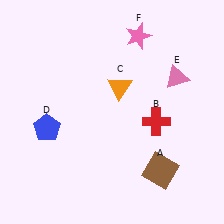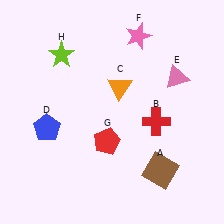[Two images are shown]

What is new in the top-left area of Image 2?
A lime star (H) was added in the top-left area of Image 2.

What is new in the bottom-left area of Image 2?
A red pentagon (G) was added in the bottom-left area of Image 2.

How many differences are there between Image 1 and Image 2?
There are 2 differences between the two images.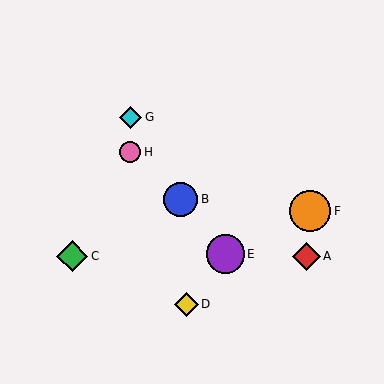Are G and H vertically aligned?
Yes, both are at x≈130.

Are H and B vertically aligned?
No, H is at x≈130 and B is at x≈180.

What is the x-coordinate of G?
Object G is at x≈130.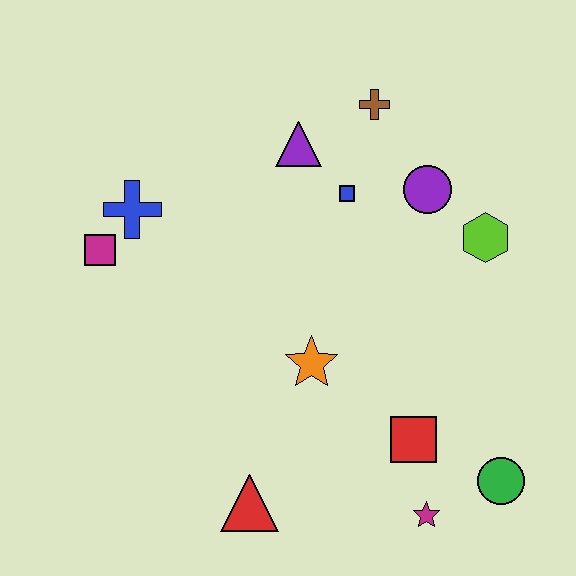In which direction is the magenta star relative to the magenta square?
The magenta star is to the right of the magenta square.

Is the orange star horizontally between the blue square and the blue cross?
Yes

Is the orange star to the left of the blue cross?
No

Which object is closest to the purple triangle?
The blue square is closest to the purple triangle.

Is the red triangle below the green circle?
Yes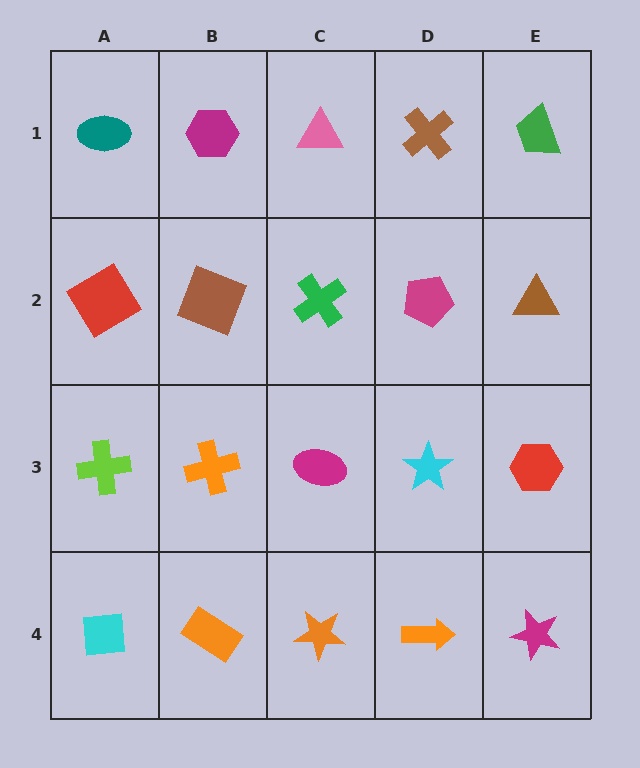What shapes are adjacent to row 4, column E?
A red hexagon (row 3, column E), an orange arrow (row 4, column D).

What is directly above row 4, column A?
A lime cross.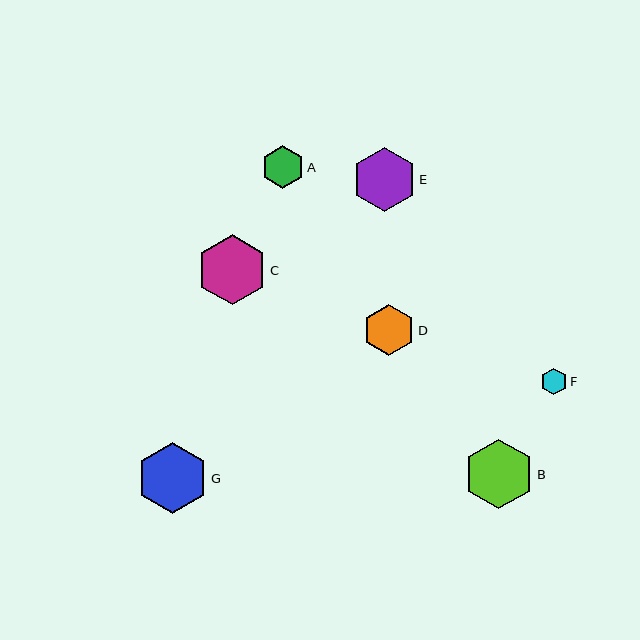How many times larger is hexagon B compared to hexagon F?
Hexagon B is approximately 2.6 times the size of hexagon F.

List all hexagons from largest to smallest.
From largest to smallest: G, C, B, E, D, A, F.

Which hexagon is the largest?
Hexagon G is the largest with a size of approximately 71 pixels.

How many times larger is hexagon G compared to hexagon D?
Hexagon G is approximately 1.4 times the size of hexagon D.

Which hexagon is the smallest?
Hexagon F is the smallest with a size of approximately 27 pixels.